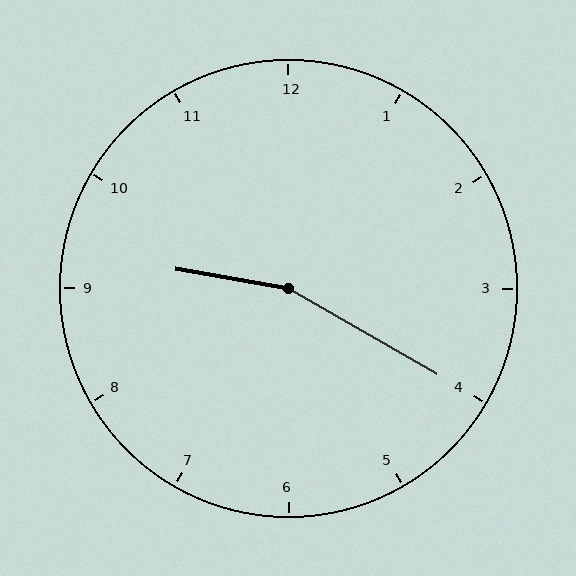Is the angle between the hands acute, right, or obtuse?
It is obtuse.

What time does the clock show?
9:20.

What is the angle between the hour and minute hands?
Approximately 160 degrees.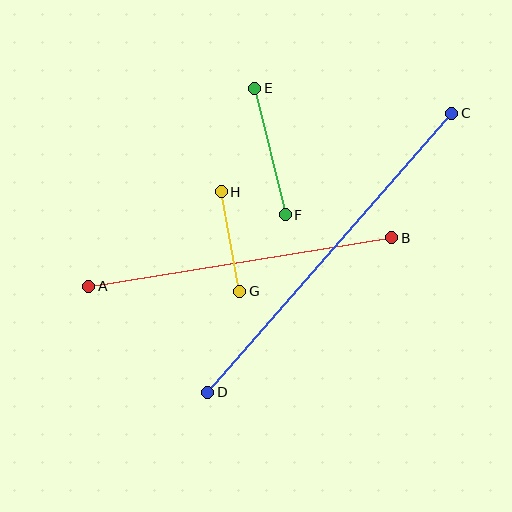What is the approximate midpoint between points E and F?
The midpoint is at approximately (270, 152) pixels.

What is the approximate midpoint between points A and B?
The midpoint is at approximately (240, 262) pixels.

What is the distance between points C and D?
The distance is approximately 371 pixels.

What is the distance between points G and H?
The distance is approximately 101 pixels.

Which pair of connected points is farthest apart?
Points C and D are farthest apart.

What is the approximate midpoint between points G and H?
The midpoint is at approximately (230, 242) pixels.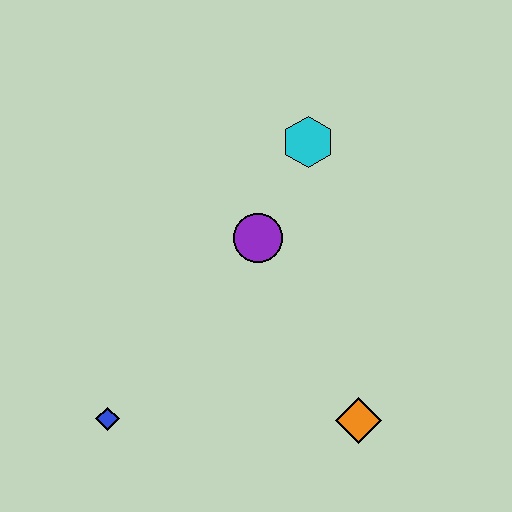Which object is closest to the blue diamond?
The purple circle is closest to the blue diamond.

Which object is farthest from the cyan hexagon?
The blue diamond is farthest from the cyan hexagon.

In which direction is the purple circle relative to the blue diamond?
The purple circle is above the blue diamond.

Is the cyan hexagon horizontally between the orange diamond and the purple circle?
Yes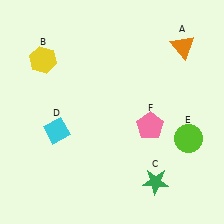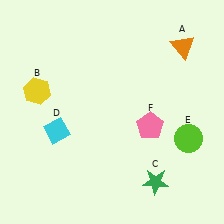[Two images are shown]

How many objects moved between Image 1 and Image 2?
1 object moved between the two images.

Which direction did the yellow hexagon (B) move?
The yellow hexagon (B) moved down.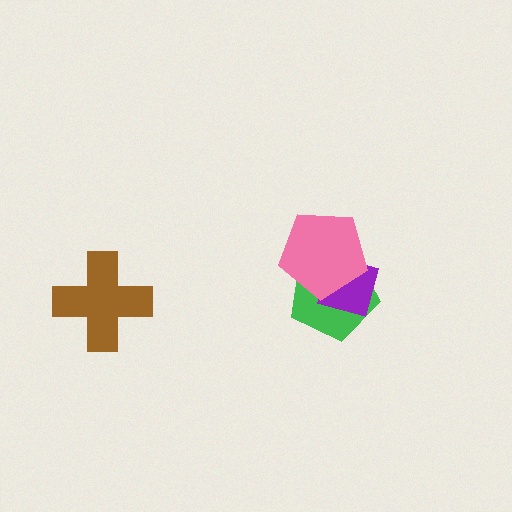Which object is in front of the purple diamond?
The pink pentagon is in front of the purple diamond.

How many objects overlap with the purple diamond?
2 objects overlap with the purple diamond.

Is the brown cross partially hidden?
No, no other shape covers it.